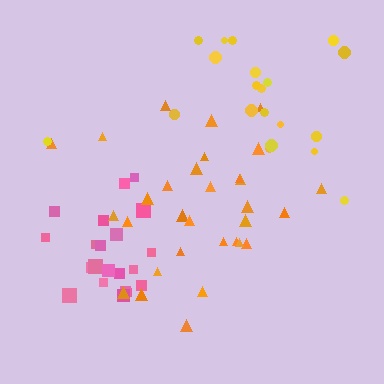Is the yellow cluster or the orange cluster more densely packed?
Orange.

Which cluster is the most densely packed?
Pink.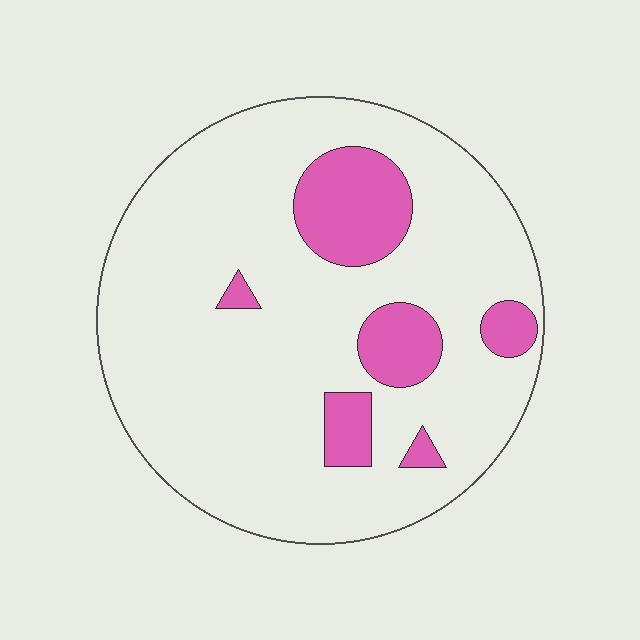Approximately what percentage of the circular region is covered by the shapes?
Approximately 15%.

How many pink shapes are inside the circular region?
6.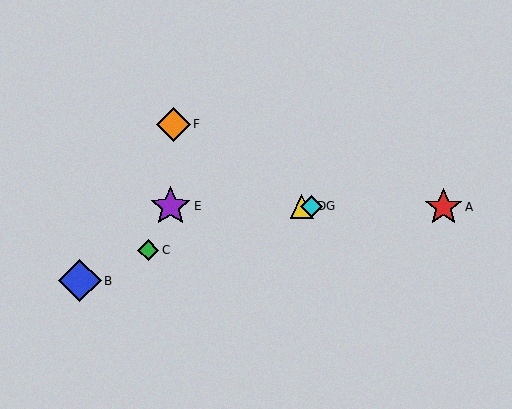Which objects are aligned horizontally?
Objects A, D, E, G are aligned horizontally.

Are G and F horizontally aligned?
No, G is at y≈207 and F is at y≈124.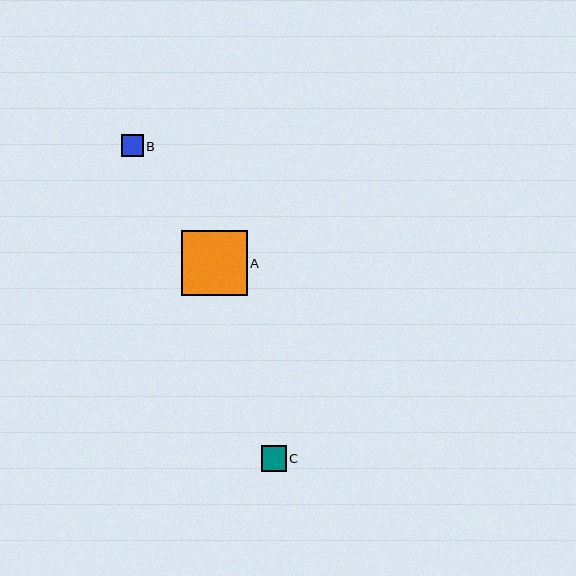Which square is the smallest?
Square B is the smallest with a size of approximately 22 pixels.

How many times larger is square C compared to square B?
Square C is approximately 1.1 times the size of square B.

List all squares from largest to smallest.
From largest to smallest: A, C, B.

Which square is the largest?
Square A is the largest with a size of approximately 65 pixels.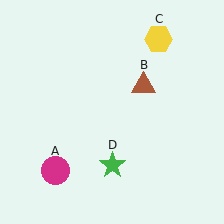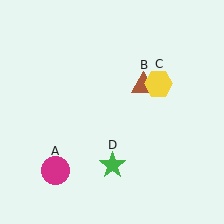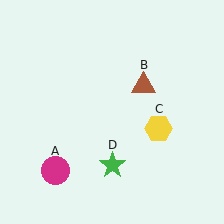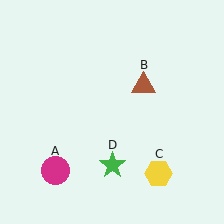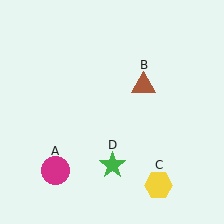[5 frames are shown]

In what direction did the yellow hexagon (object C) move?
The yellow hexagon (object C) moved down.